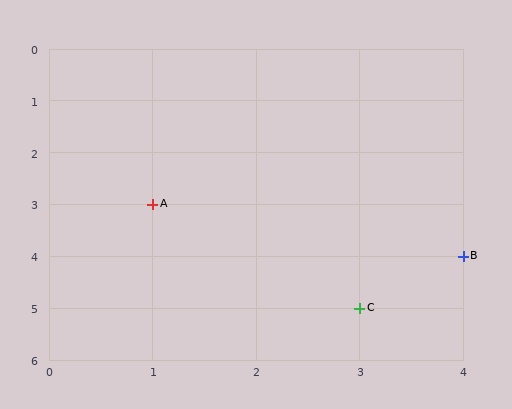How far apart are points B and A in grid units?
Points B and A are 3 columns and 1 row apart (about 3.2 grid units diagonally).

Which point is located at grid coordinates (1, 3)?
Point A is at (1, 3).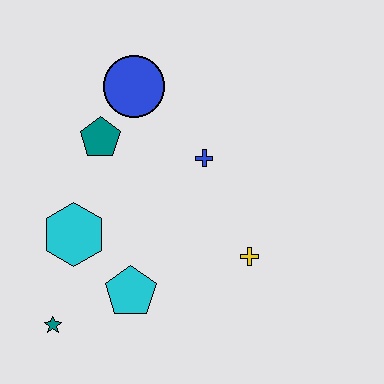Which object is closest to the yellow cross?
The blue cross is closest to the yellow cross.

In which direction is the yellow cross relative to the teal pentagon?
The yellow cross is to the right of the teal pentagon.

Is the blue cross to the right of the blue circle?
Yes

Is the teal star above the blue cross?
No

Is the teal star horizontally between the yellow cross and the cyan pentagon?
No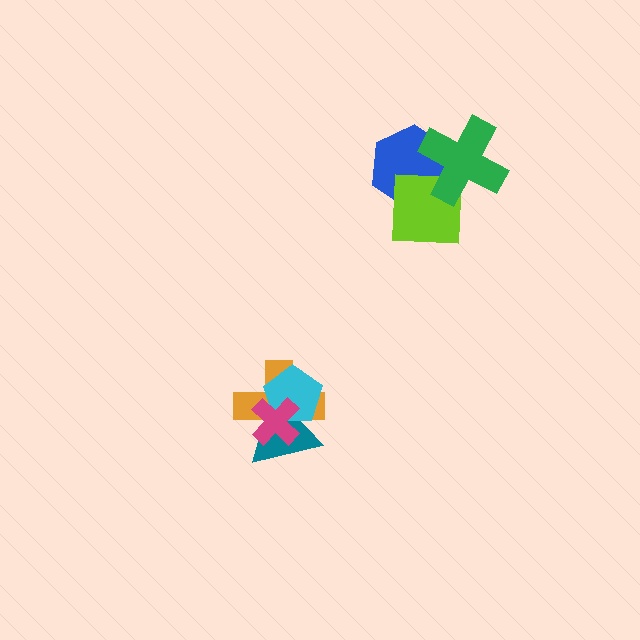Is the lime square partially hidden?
Yes, it is partially covered by another shape.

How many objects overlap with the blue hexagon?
2 objects overlap with the blue hexagon.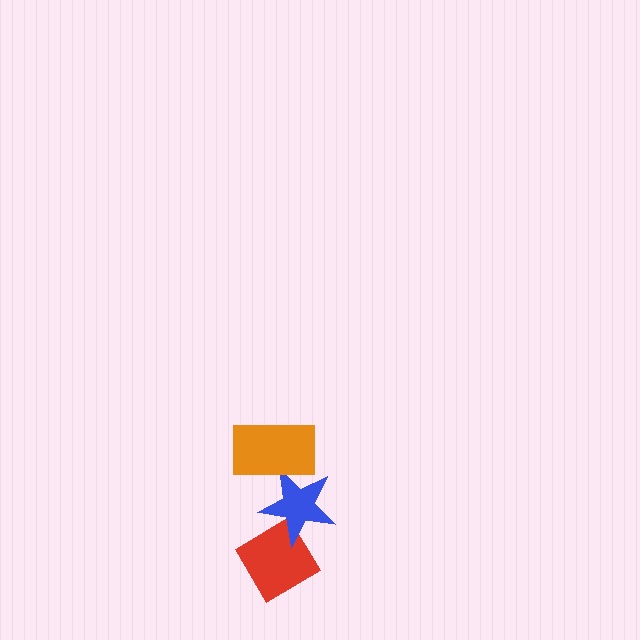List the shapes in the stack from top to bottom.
From top to bottom: the orange rectangle, the blue star, the red diamond.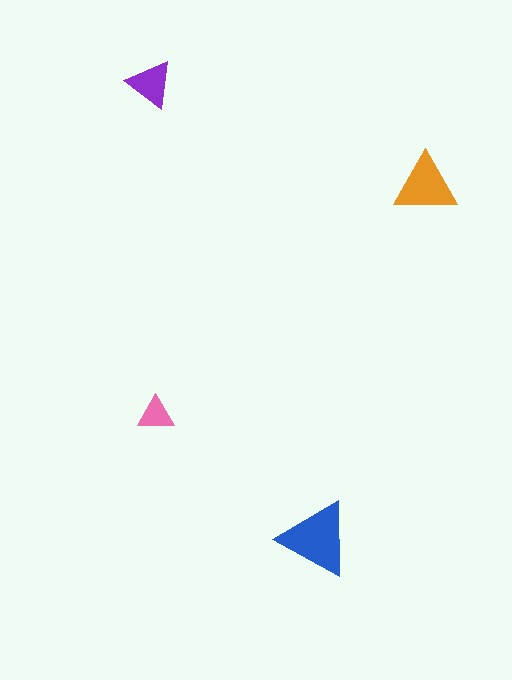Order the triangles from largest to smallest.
the blue one, the orange one, the purple one, the pink one.